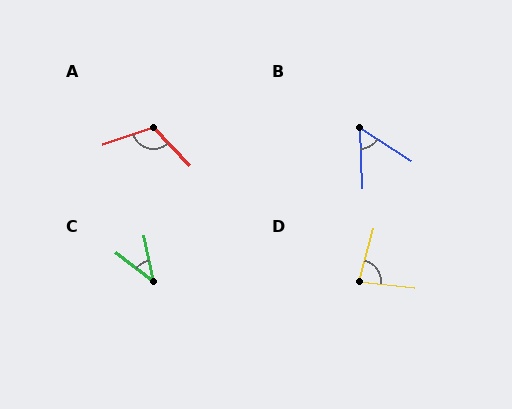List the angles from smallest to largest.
C (40°), B (55°), D (80°), A (115°).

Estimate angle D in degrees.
Approximately 80 degrees.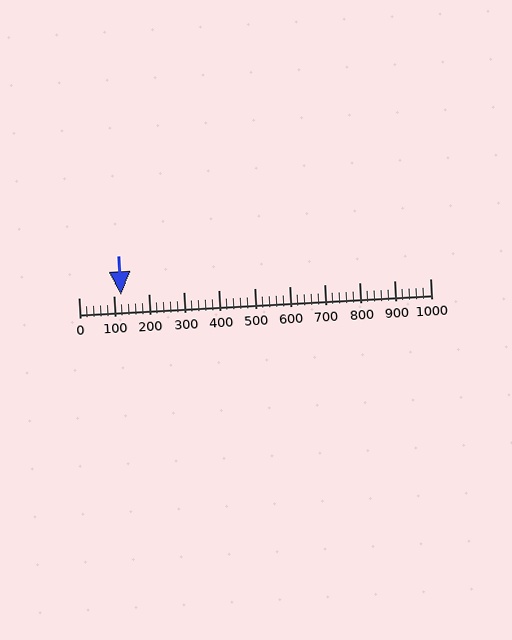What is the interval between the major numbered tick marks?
The major tick marks are spaced 100 units apart.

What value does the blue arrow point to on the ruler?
The blue arrow points to approximately 120.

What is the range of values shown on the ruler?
The ruler shows values from 0 to 1000.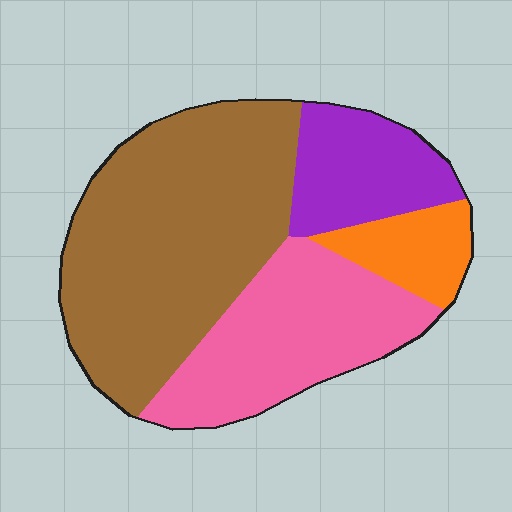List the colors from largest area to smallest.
From largest to smallest: brown, pink, purple, orange.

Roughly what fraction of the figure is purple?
Purple covers about 15% of the figure.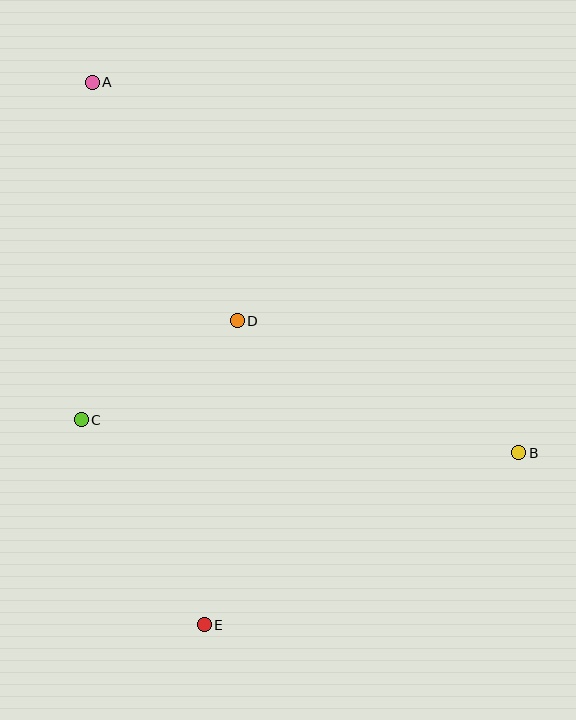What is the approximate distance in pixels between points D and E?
The distance between D and E is approximately 306 pixels.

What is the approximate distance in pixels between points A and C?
The distance between A and C is approximately 338 pixels.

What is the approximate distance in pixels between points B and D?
The distance between B and D is approximately 311 pixels.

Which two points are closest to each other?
Points C and D are closest to each other.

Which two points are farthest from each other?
Points A and B are farthest from each other.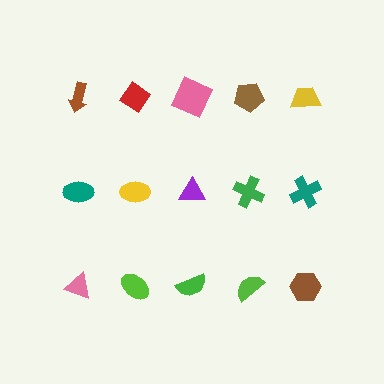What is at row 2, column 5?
A teal cross.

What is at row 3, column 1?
A pink triangle.